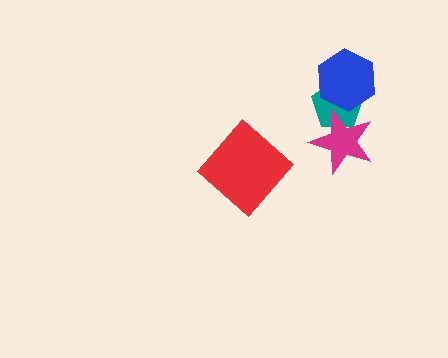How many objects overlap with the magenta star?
1 object overlaps with the magenta star.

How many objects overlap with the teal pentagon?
2 objects overlap with the teal pentagon.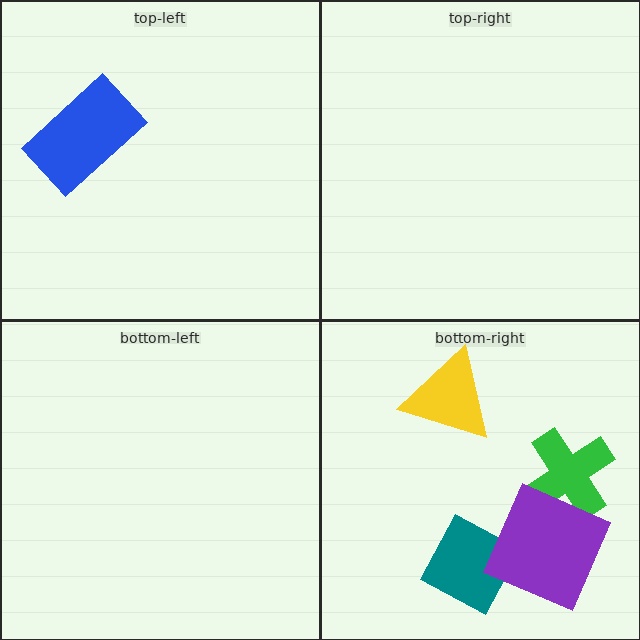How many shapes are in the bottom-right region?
4.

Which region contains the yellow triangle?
The bottom-right region.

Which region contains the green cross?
The bottom-right region.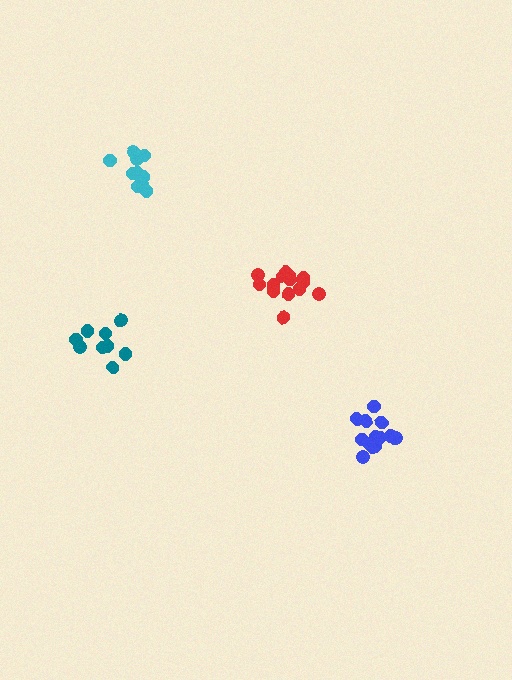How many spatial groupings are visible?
There are 4 spatial groupings.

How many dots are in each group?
Group 1: 10 dots, Group 2: 14 dots, Group 3: 9 dots, Group 4: 13 dots (46 total).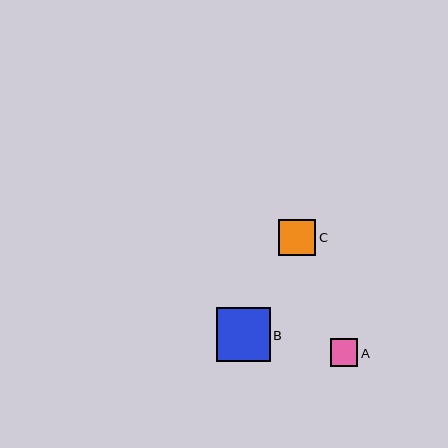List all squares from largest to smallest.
From largest to smallest: B, C, A.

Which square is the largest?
Square B is the largest with a size of approximately 54 pixels.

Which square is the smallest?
Square A is the smallest with a size of approximately 28 pixels.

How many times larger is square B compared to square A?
Square B is approximately 2.0 times the size of square A.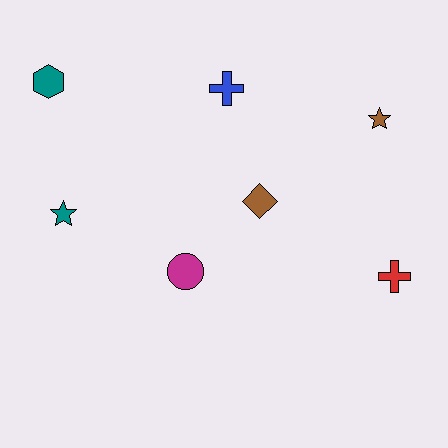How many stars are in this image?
There are 2 stars.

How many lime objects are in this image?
There are no lime objects.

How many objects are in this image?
There are 7 objects.